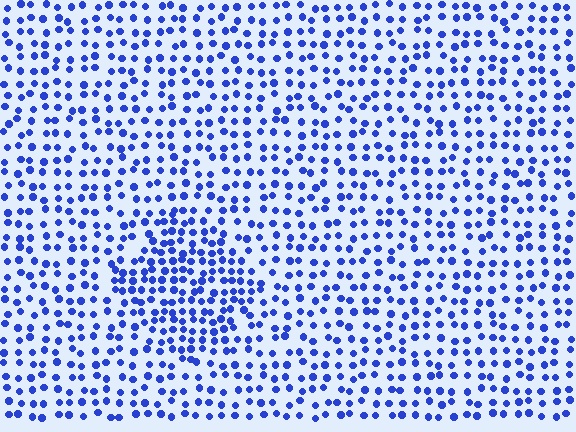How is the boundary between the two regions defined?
The boundary is defined by a change in element density (approximately 1.7x ratio). All elements are the same color, size, and shape.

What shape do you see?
I see a diamond.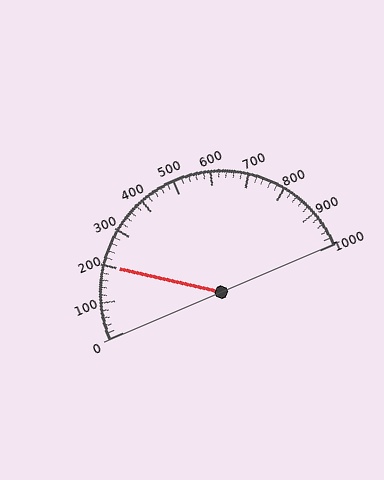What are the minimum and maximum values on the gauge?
The gauge ranges from 0 to 1000.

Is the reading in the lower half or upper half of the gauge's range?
The reading is in the lower half of the range (0 to 1000).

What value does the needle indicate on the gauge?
The needle indicates approximately 200.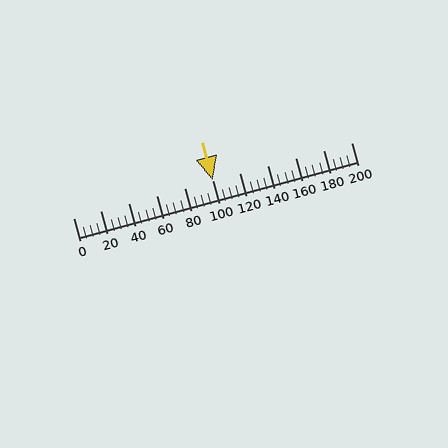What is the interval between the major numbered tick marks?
The major tick marks are spaced 20 units apart.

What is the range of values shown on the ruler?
The ruler shows values from 0 to 200.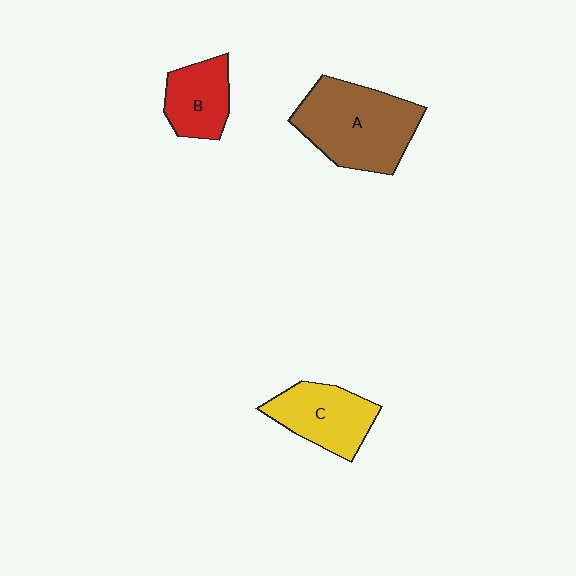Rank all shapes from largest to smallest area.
From largest to smallest: A (brown), C (yellow), B (red).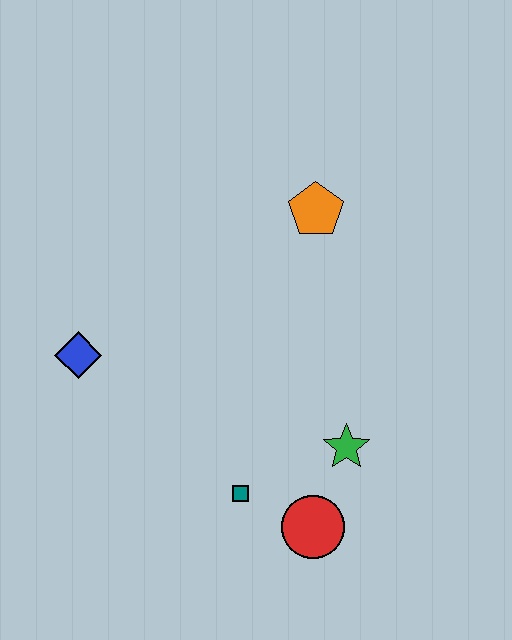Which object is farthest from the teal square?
The orange pentagon is farthest from the teal square.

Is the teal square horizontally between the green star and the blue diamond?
Yes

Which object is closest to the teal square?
The red circle is closest to the teal square.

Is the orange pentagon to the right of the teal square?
Yes